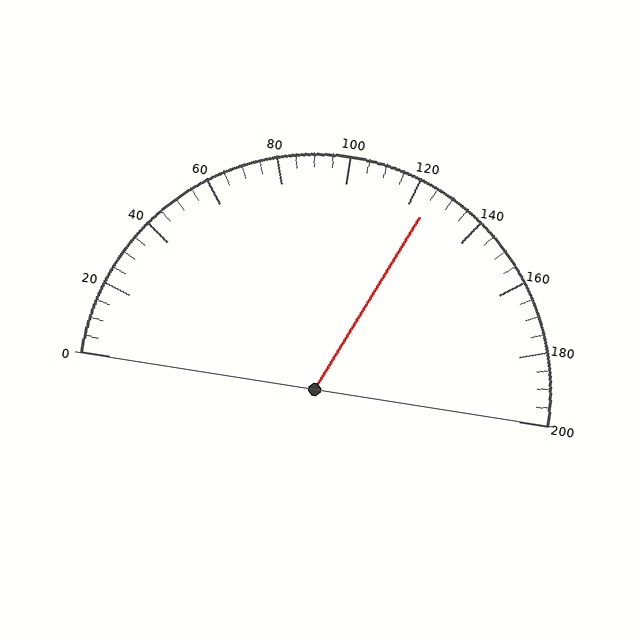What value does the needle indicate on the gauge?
The needle indicates approximately 125.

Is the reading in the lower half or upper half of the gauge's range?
The reading is in the upper half of the range (0 to 200).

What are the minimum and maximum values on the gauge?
The gauge ranges from 0 to 200.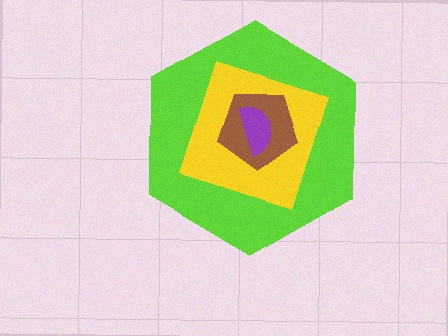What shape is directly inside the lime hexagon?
The yellow square.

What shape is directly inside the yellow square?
The brown pentagon.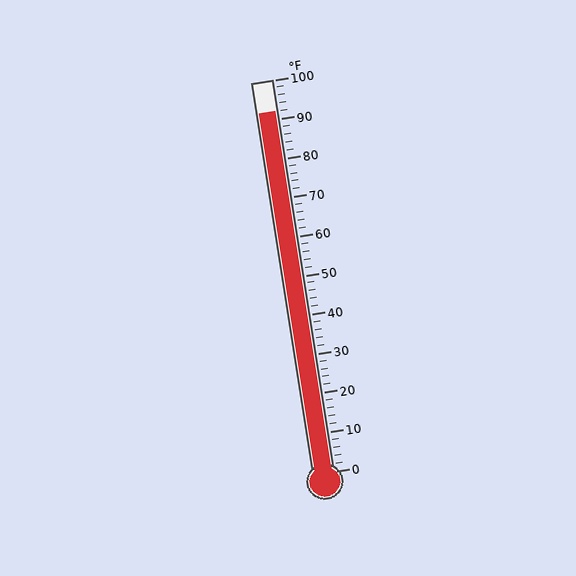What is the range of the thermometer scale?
The thermometer scale ranges from 0°F to 100°F.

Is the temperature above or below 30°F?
The temperature is above 30°F.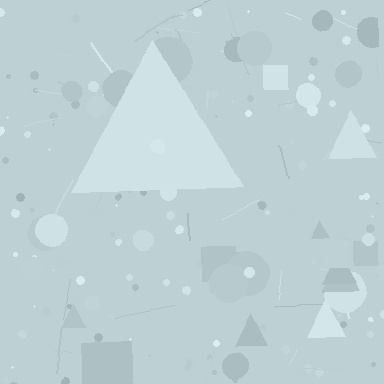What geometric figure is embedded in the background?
A triangle is embedded in the background.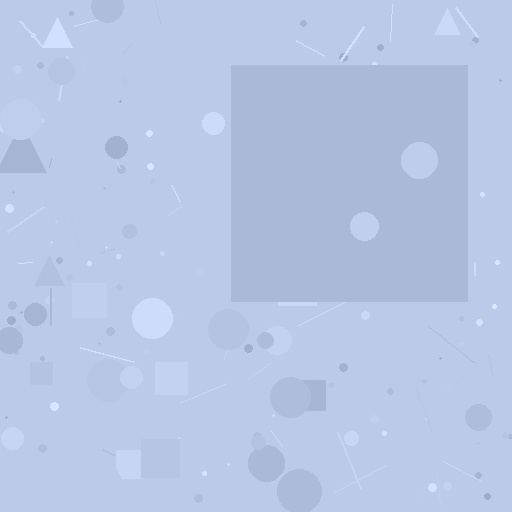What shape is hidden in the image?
A square is hidden in the image.